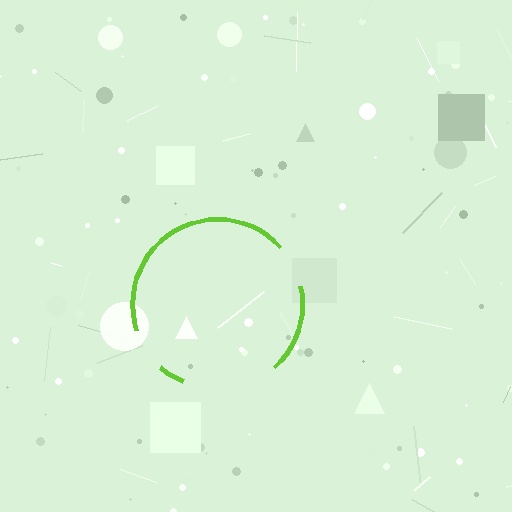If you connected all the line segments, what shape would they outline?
They would outline a circle.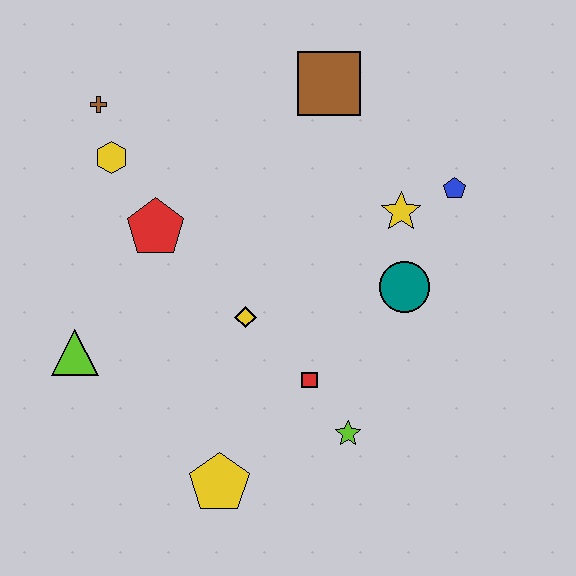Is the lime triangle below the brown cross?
Yes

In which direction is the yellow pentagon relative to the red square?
The yellow pentagon is below the red square.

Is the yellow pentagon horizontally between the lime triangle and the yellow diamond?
Yes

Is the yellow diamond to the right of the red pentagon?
Yes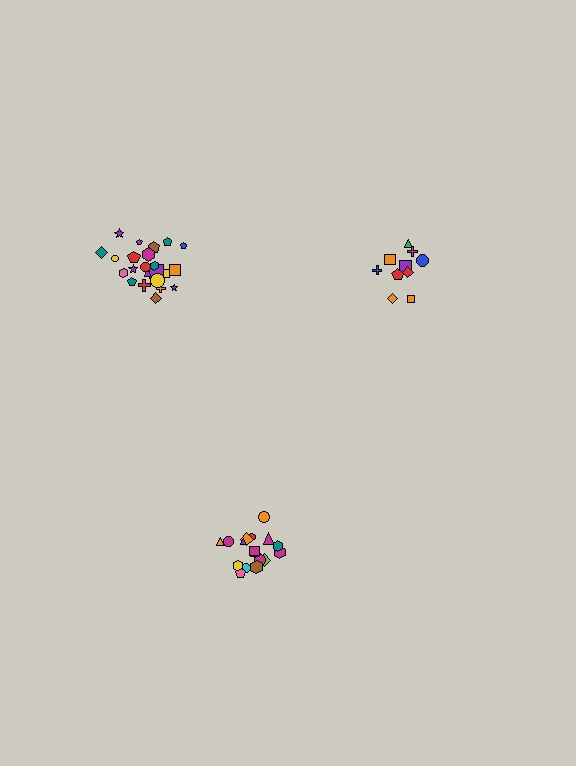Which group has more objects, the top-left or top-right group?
The top-left group.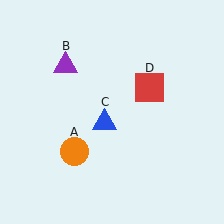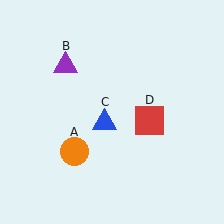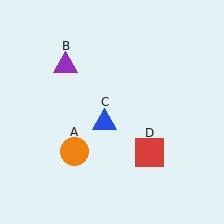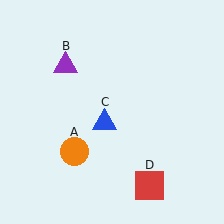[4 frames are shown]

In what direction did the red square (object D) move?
The red square (object D) moved down.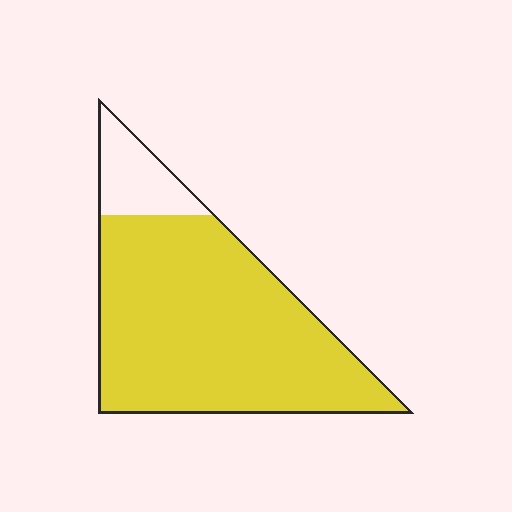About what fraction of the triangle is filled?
About seven eighths (7/8).